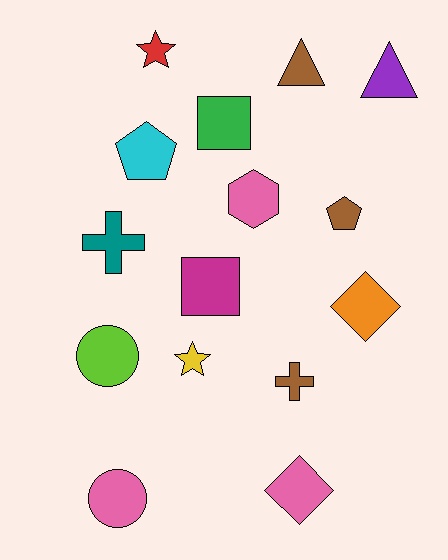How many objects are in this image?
There are 15 objects.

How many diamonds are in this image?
There are 2 diamonds.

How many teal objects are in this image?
There is 1 teal object.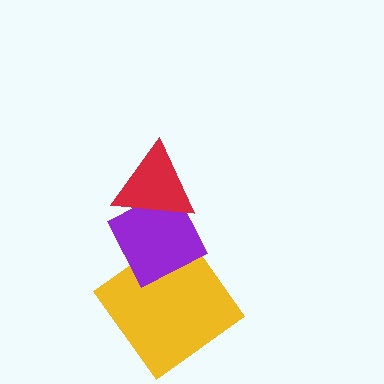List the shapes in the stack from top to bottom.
From top to bottom: the red triangle, the purple diamond, the yellow diamond.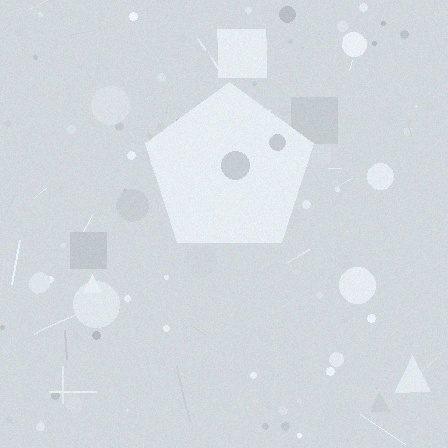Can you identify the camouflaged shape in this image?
The camouflaged shape is a pentagon.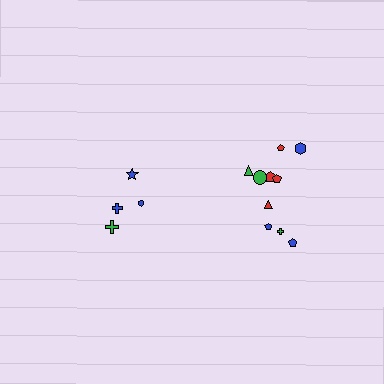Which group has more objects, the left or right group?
The right group.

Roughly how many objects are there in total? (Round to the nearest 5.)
Roughly 15 objects in total.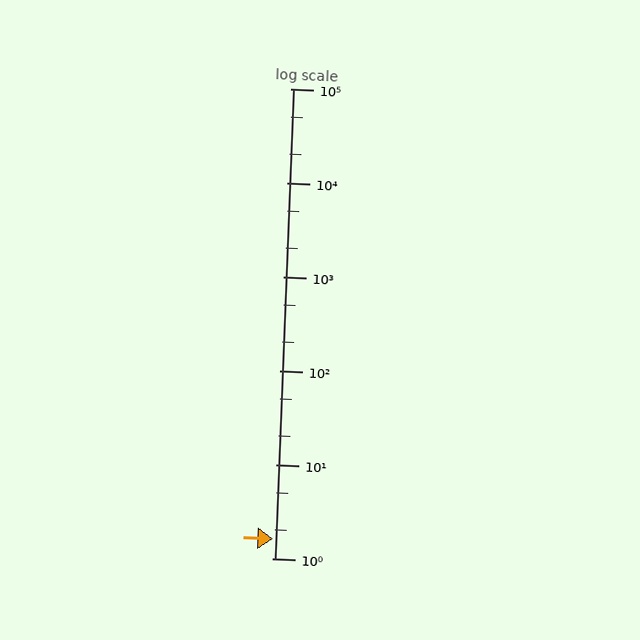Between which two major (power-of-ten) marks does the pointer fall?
The pointer is between 1 and 10.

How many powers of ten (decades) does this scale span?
The scale spans 5 decades, from 1 to 100000.